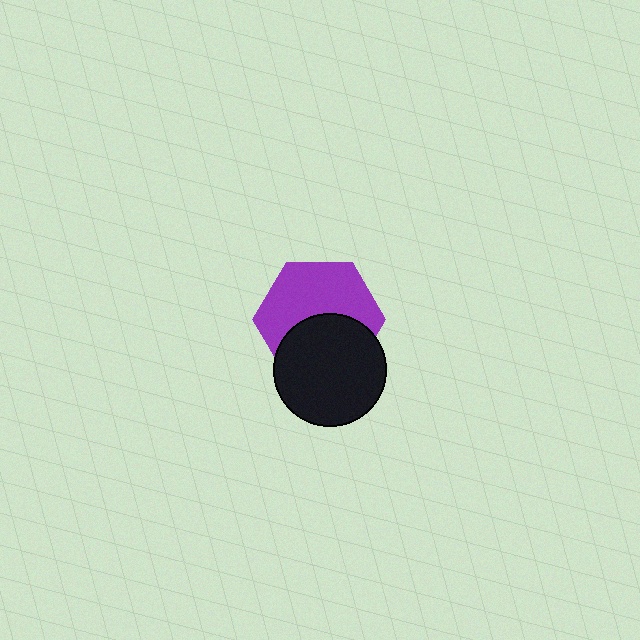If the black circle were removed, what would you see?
You would see the complete purple hexagon.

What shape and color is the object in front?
The object in front is a black circle.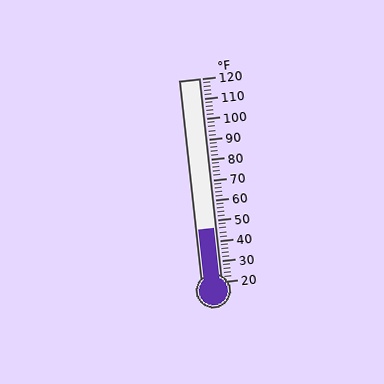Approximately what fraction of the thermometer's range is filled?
The thermometer is filled to approximately 25% of its range.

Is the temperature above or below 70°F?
The temperature is below 70°F.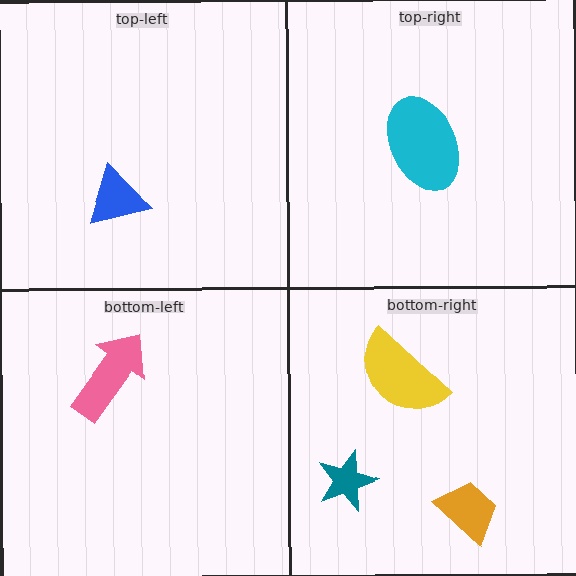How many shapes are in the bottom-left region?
1.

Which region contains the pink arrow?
The bottom-left region.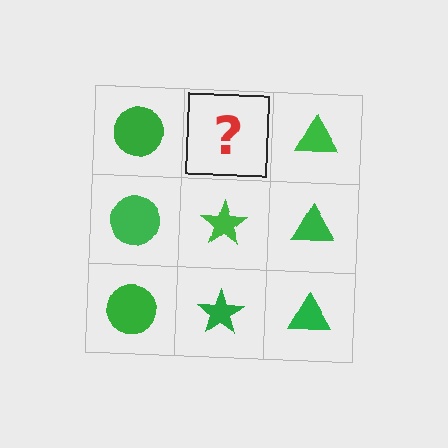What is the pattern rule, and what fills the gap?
The rule is that each column has a consistent shape. The gap should be filled with a green star.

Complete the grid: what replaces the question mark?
The question mark should be replaced with a green star.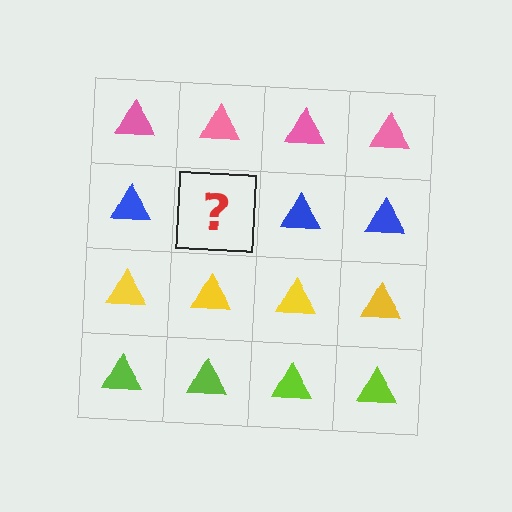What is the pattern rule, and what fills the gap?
The rule is that each row has a consistent color. The gap should be filled with a blue triangle.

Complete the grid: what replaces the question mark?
The question mark should be replaced with a blue triangle.